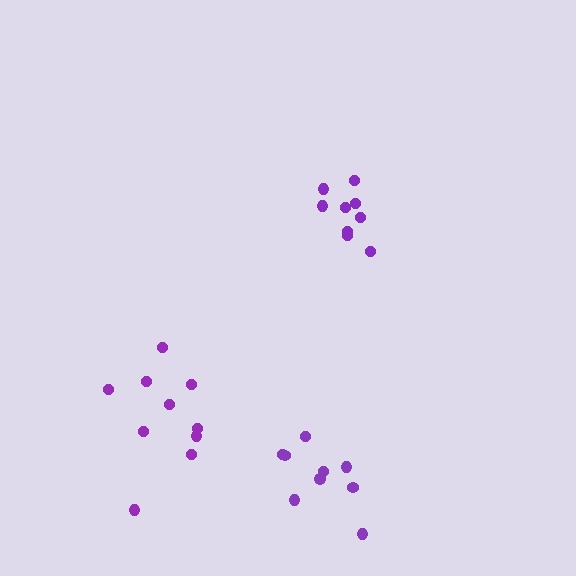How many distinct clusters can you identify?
There are 3 distinct clusters.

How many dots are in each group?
Group 1: 9 dots, Group 2: 10 dots, Group 3: 9 dots (28 total).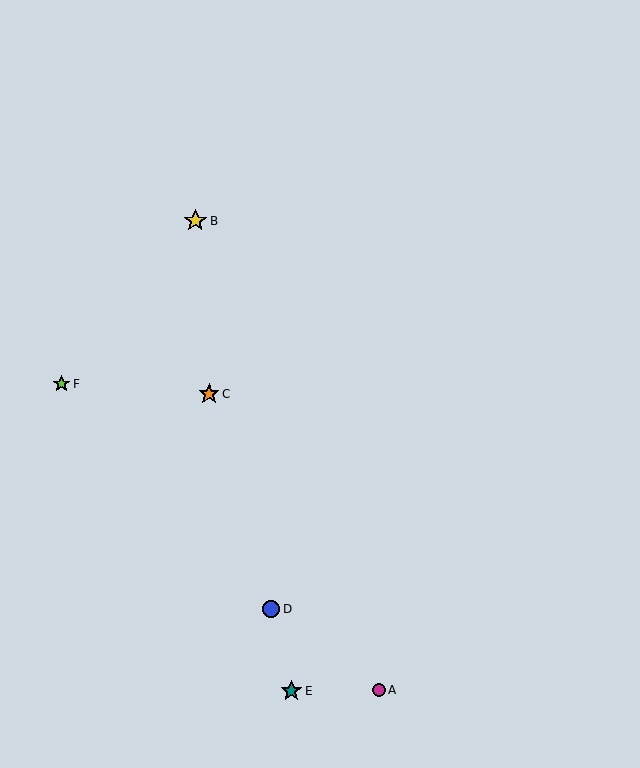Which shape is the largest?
The yellow star (labeled B) is the largest.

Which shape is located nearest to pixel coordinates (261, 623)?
The blue circle (labeled D) at (271, 609) is nearest to that location.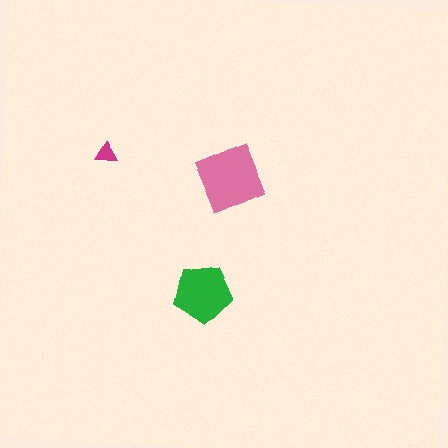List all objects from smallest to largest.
The magenta triangle, the green pentagon, the pink diamond.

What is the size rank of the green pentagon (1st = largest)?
2nd.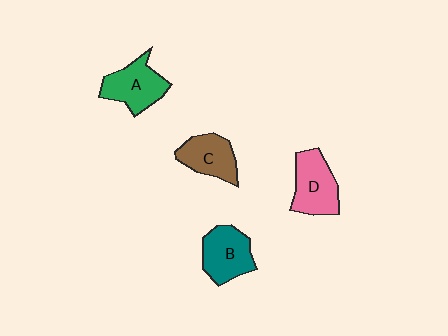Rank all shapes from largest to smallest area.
From largest to smallest: D (pink), A (green), B (teal), C (brown).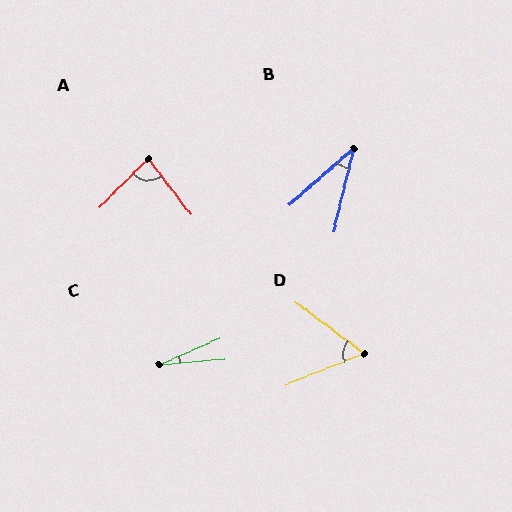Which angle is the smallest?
C, at approximately 19 degrees.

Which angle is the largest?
A, at approximately 82 degrees.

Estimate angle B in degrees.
Approximately 35 degrees.